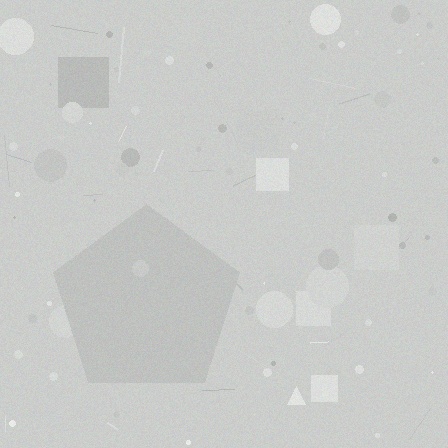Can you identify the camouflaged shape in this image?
The camouflaged shape is a pentagon.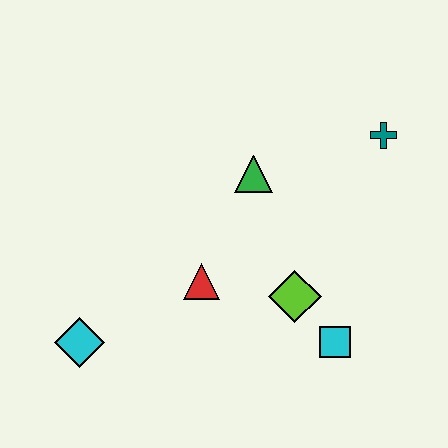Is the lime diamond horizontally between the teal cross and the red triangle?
Yes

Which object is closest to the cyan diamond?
The red triangle is closest to the cyan diamond.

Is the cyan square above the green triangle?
No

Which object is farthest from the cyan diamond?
The teal cross is farthest from the cyan diamond.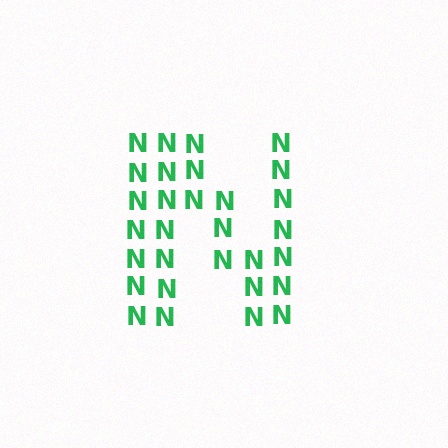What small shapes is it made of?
It is made of small letter N's.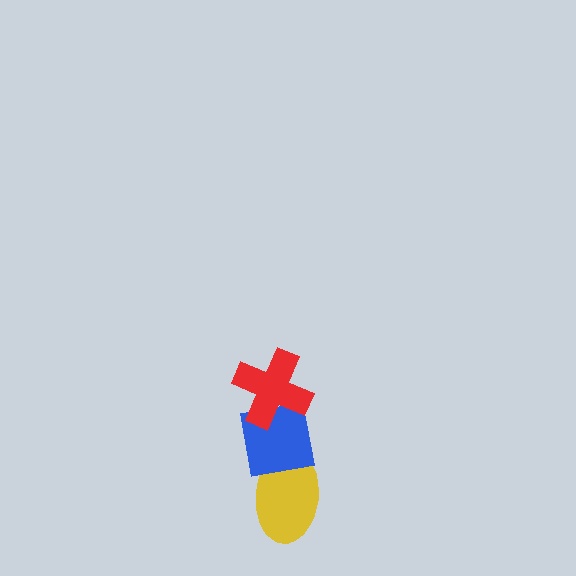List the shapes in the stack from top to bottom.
From top to bottom: the red cross, the blue square, the yellow ellipse.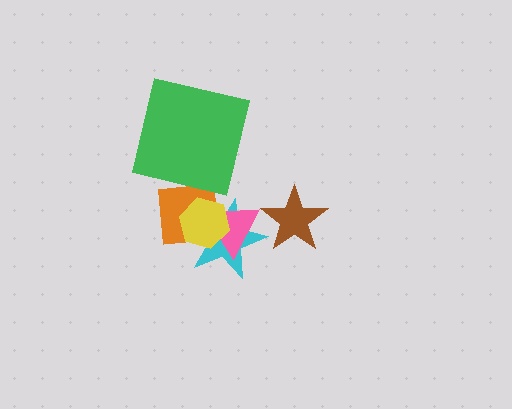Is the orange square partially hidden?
Yes, it is partially covered by another shape.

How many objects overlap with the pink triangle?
3 objects overlap with the pink triangle.